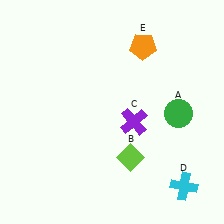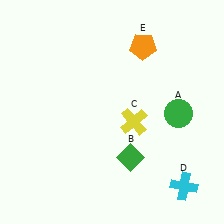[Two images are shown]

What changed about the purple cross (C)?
In Image 1, C is purple. In Image 2, it changed to yellow.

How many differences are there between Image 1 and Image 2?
There are 2 differences between the two images.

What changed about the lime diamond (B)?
In Image 1, B is lime. In Image 2, it changed to green.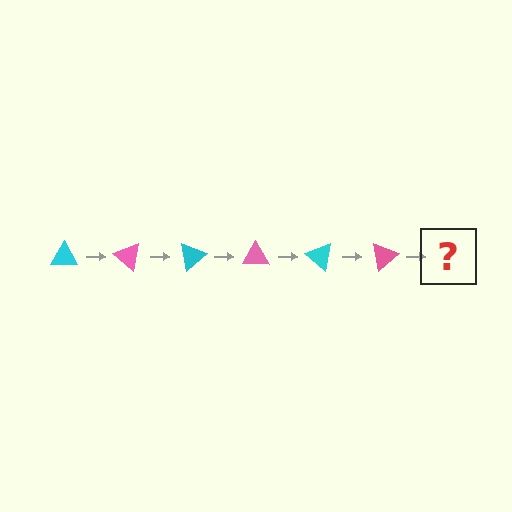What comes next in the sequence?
The next element should be a cyan triangle, rotated 240 degrees from the start.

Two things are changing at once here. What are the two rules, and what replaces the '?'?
The two rules are that it rotates 40 degrees each step and the color cycles through cyan and pink. The '?' should be a cyan triangle, rotated 240 degrees from the start.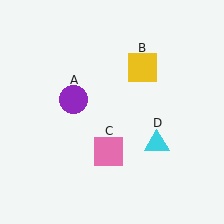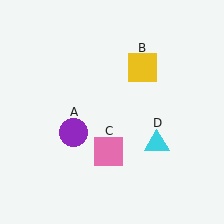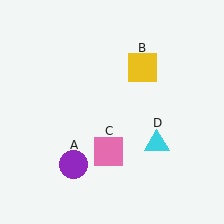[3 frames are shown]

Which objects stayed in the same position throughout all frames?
Yellow square (object B) and pink square (object C) and cyan triangle (object D) remained stationary.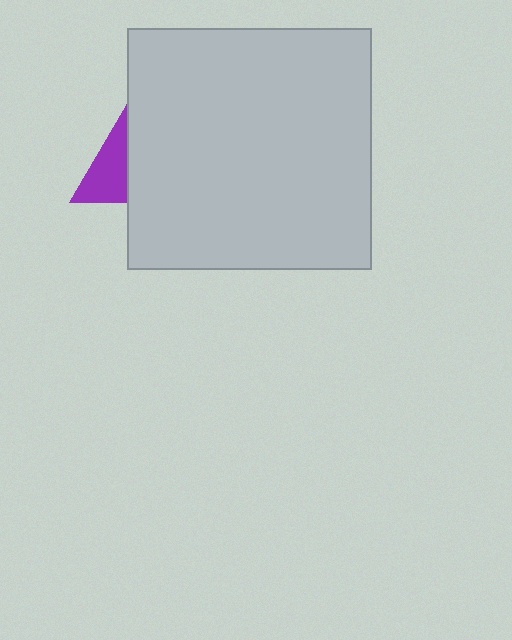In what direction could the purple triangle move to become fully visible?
The purple triangle could move left. That would shift it out from behind the light gray rectangle entirely.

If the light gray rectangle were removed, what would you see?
You would see the complete purple triangle.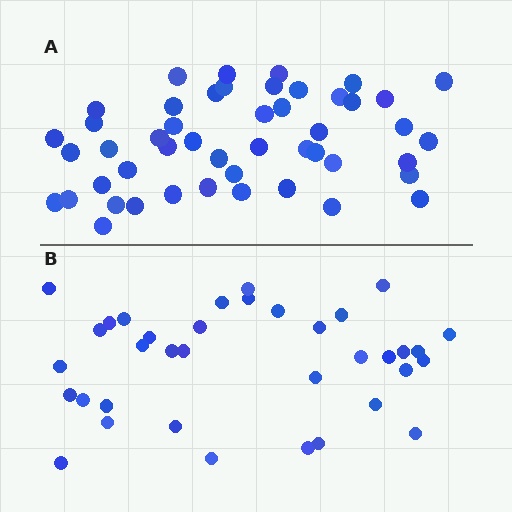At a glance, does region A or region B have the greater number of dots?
Region A (the top region) has more dots.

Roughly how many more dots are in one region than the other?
Region A has roughly 12 or so more dots than region B.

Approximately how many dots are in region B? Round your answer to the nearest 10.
About 40 dots. (The exact count is 36, which rounds to 40.)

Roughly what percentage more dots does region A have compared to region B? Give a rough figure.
About 35% more.